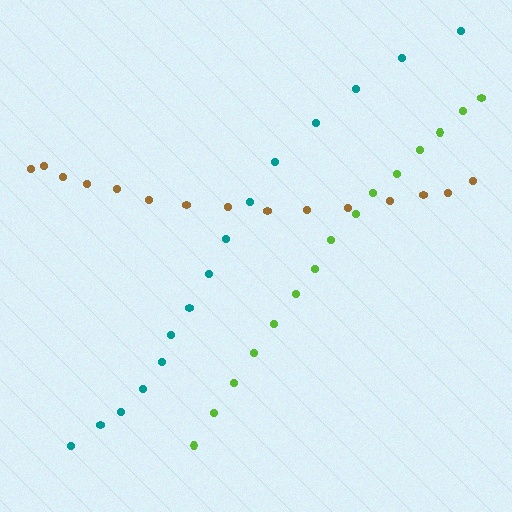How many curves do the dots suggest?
There are 3 distinct paths.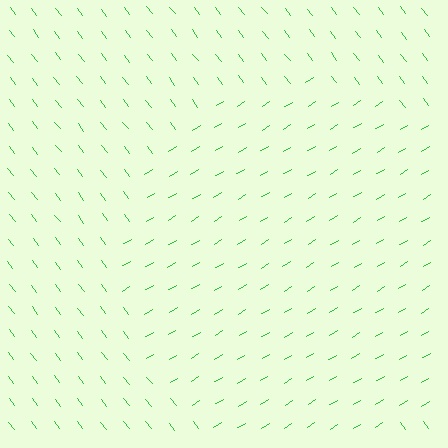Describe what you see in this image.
The image is filled with small green line segments. A circle region in the image has lines oriented differently from the surrounding lines, creating a visible texture boundary.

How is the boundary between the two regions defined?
The boundary is defined purely by a change in line orientation (approximately 84 degrees difference). All lines are the same color and thickness.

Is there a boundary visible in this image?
Yes, there is a texture boundary formed by a change in line orientation.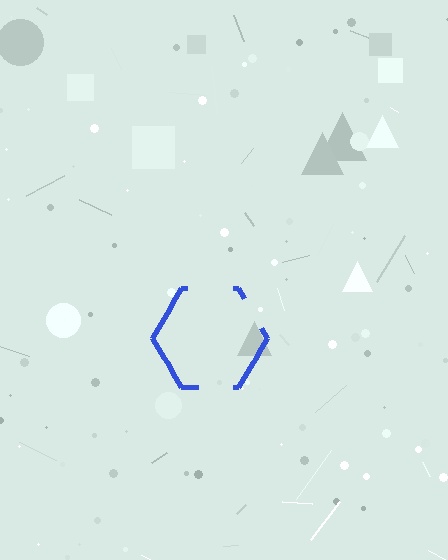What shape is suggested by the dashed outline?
The dashed outline suggests a hexagon.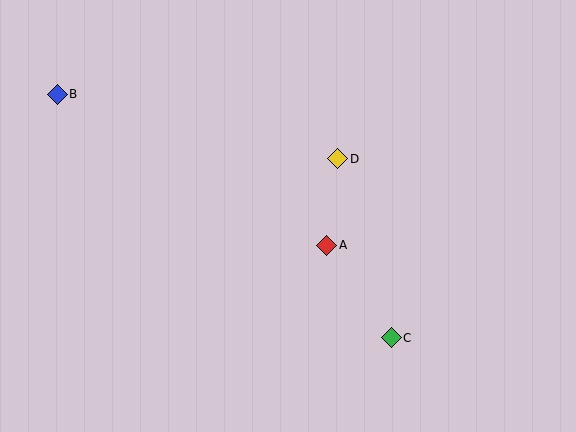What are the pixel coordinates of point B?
Point B is at (57, 94).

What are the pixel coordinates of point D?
Point D is at (338, 159).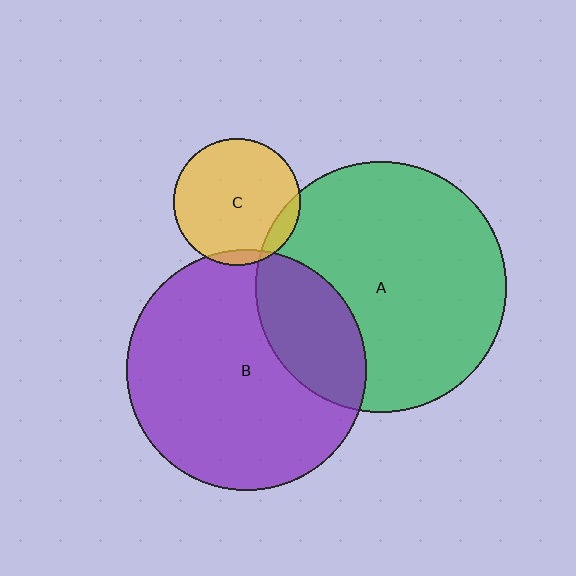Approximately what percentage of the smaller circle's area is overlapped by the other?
Approximately 10%.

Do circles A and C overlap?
Yes.